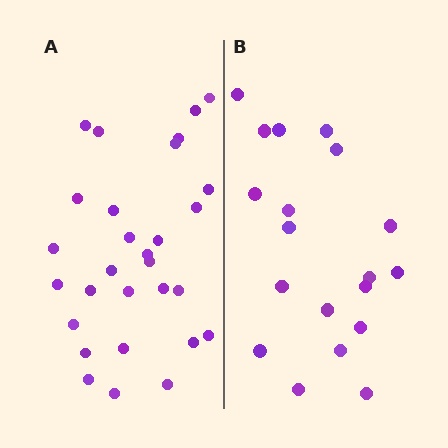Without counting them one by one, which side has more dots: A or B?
Region A (the left region) has more dots.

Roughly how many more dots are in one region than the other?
Region A has roughly 10 or so more dots than region B.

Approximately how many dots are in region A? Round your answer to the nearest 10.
About 30 dots. (The exact count is 29, which rounds to 30.)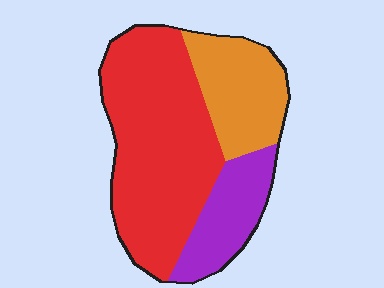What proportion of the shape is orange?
Orange covers 24% of the shape.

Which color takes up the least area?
Purple, at roughly 20%.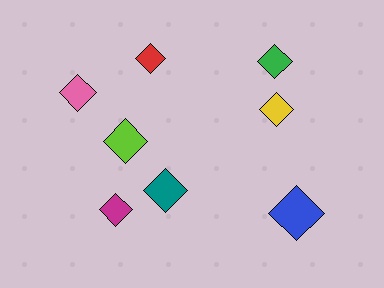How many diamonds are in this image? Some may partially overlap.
There are 8 diamonds.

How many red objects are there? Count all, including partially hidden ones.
There is 1 red object.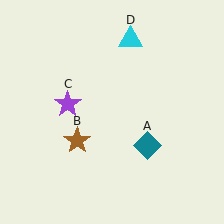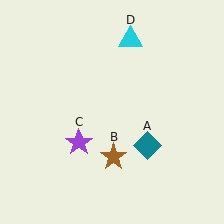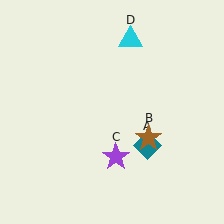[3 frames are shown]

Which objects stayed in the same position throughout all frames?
Teal diamond (object A) and cyan triangle (object D) remained stationary.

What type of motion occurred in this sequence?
The brown star (object B), purple star (object C) rotated counterclockwise around the center of the scene.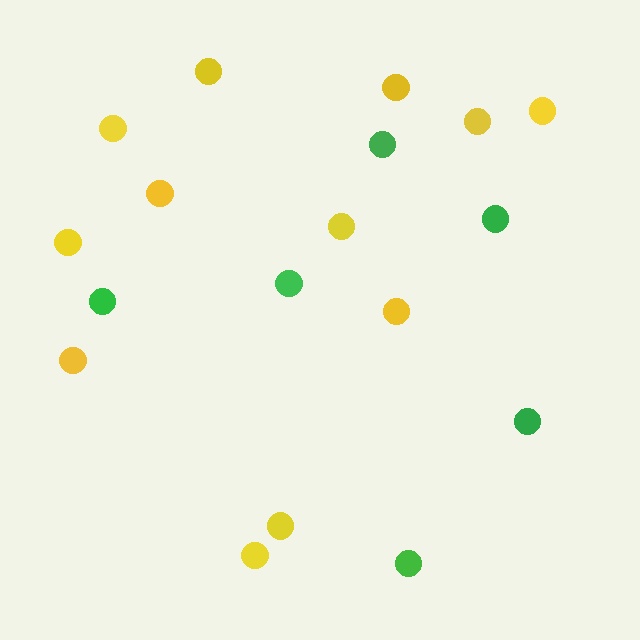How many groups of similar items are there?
There are 2 groups: one group of yellow circles (12) and one group of green circles (6).